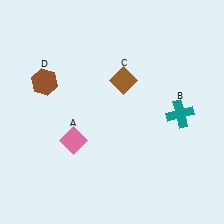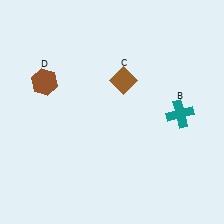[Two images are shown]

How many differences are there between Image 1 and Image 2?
There is 1 difference between the two images.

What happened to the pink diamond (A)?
The pink diamond (A) was removed in Image 2. It was in the bottom-left area of Image 1.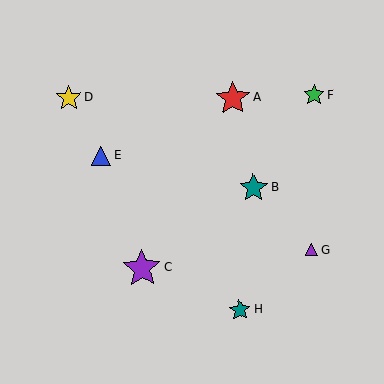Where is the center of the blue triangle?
The center of the blue triangle is at (101, 156).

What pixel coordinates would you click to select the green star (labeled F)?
Click at (314, 95) to select the green star F.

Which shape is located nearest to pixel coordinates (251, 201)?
The teal star (labeled B) at (254, 188) is nearest to that location.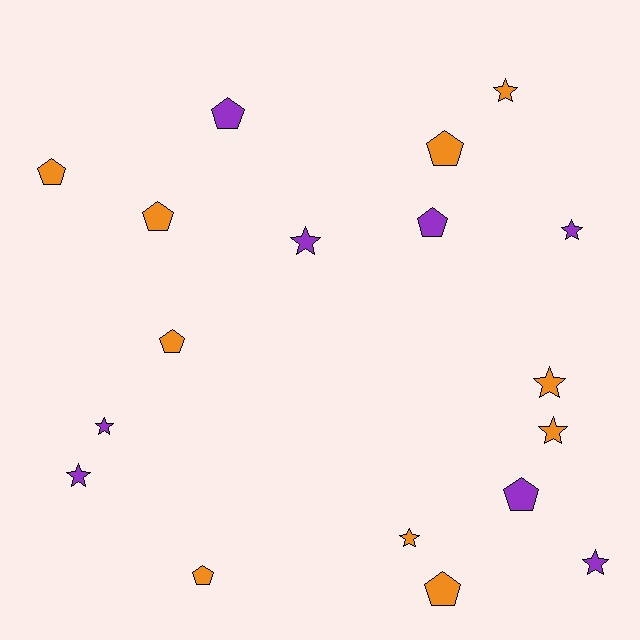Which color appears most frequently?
Orange, with 10 objects.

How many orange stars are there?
There are 4 orange stars.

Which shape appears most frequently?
Pentagon, with 9 objects.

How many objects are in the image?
There are 18 objects.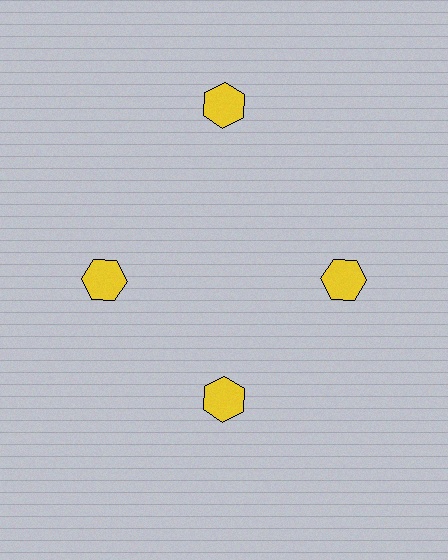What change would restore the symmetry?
The symmetry would be restored by moving it inward, back onto the ring so that all 4 hexagons sit at equal angles and equal distance from the center.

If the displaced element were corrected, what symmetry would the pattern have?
It would have 4-fold rotational symmetry — the pattern would map onto itself every 90 degrees.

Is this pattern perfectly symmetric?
No. The 4 yellow hexagons are arranged in a ring, but one element near the 12 o'clock position is pushed outward from the center, breaking the 4-fold rotational symmetry.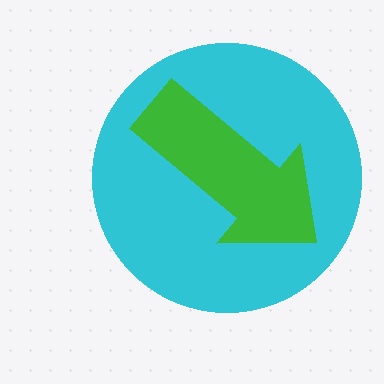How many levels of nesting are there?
2.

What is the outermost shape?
The cyan circle.